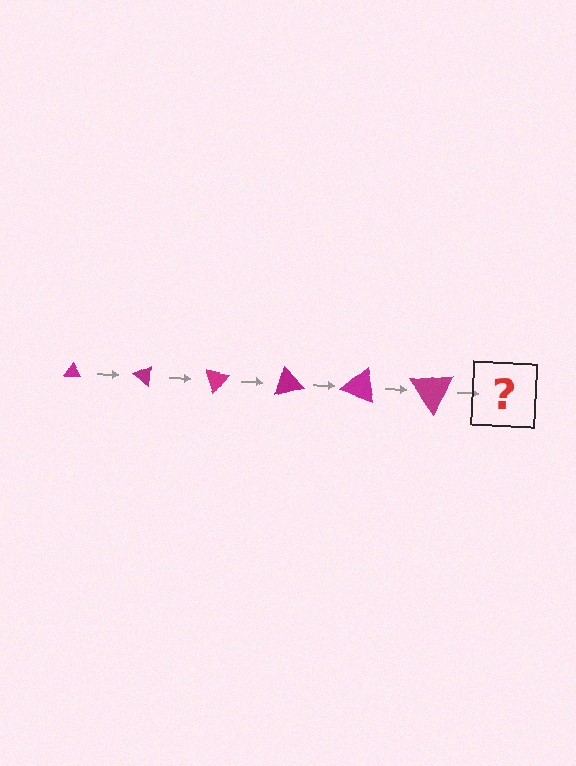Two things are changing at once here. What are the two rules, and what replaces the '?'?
The two rules are that the triangle grows larger each step and it rotates 35 degrees each step. The '?' should be a triangle, larger than the previous one and rotated 210 degrees from the start.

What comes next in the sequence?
The next element should be a triangle, larger than the previous one and rotated 210 degrees from the start.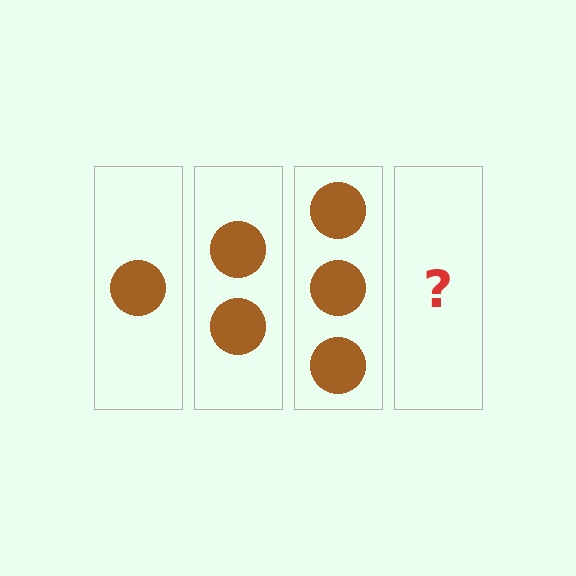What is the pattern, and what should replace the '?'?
The pattern is that each step adds one more circle. The '?' should be 4 circles.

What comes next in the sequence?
The next element should be 4 circles.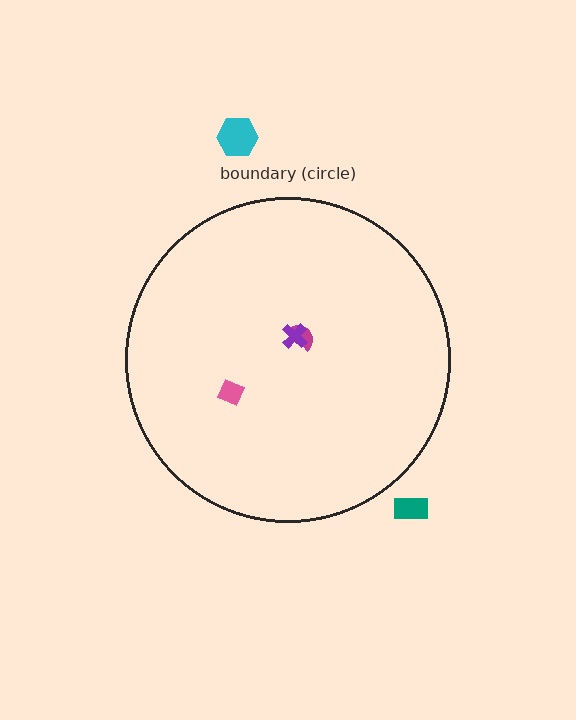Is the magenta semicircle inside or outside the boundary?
Inside.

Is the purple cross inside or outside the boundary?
Inside.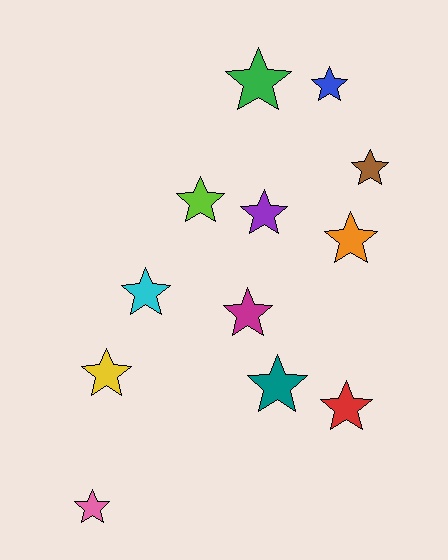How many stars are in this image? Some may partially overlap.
There are 12 stars.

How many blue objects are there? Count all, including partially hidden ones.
There is 1 blue object.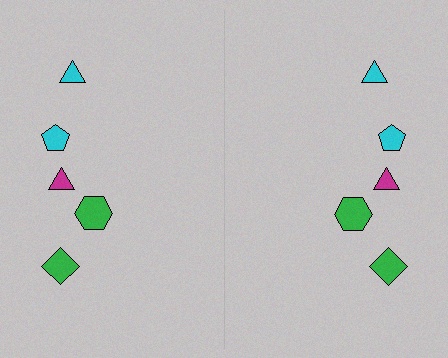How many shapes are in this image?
There are 10 shapes in this image.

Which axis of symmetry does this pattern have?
The pattern has a vertical axis of symmetry running through the center of the image.